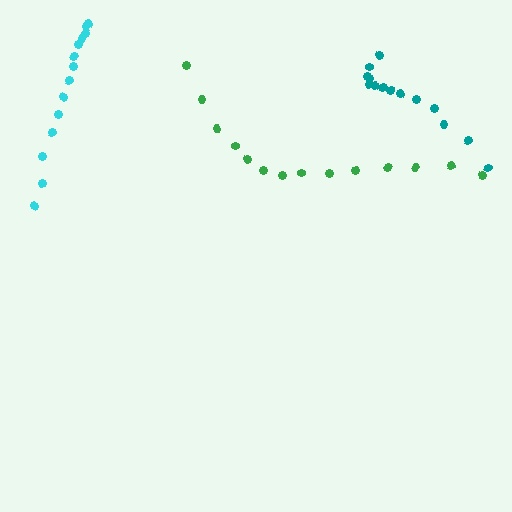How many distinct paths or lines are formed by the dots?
There are 3 distinct paths.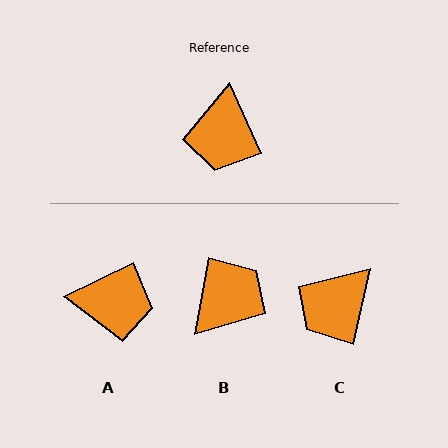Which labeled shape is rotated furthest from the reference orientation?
B, about 146 degrees away.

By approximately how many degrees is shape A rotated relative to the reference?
Approximately 92 degrees counter-clockwise.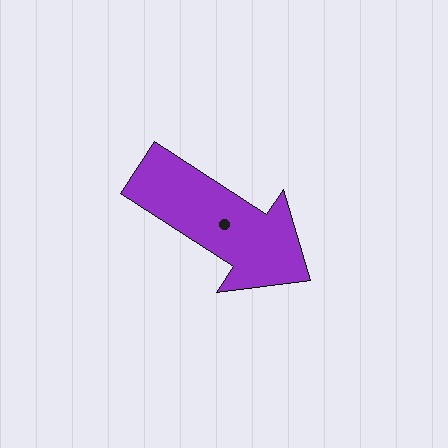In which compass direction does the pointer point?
Southeast.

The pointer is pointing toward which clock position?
Roughly 4 o'clock.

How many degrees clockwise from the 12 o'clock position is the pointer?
Approximately 123 degrees.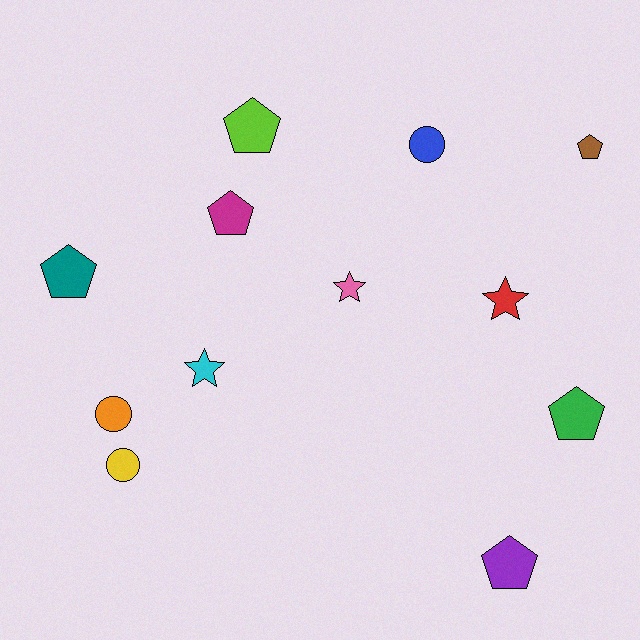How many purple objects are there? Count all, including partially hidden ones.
There is 1 purple object.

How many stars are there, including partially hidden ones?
There are 3 stars.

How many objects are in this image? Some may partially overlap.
There are 12 objects.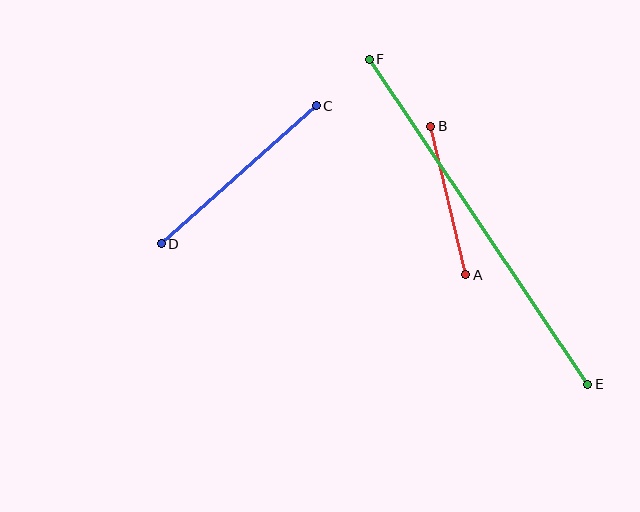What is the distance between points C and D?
The distance is approximately 208 pixels.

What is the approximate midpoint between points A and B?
The midpoint is at approximately (448, 201) pixels.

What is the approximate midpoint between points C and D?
The midpoint is at approximately (239, 175) pixels.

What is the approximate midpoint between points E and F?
The midpoint is at approximately (479, 222) pixels.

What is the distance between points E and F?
The distance is approximately 392 pixels.